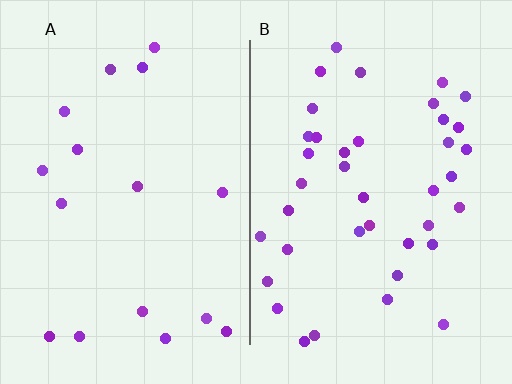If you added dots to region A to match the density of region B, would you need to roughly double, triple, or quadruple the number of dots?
Approximately double.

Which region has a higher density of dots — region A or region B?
B (the right).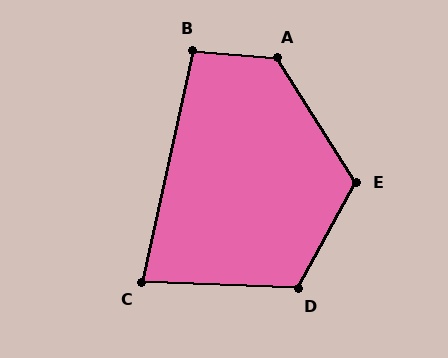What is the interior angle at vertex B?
Approximately 97 degrees (obtuse).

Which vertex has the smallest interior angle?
C, at approximately 80 degrees.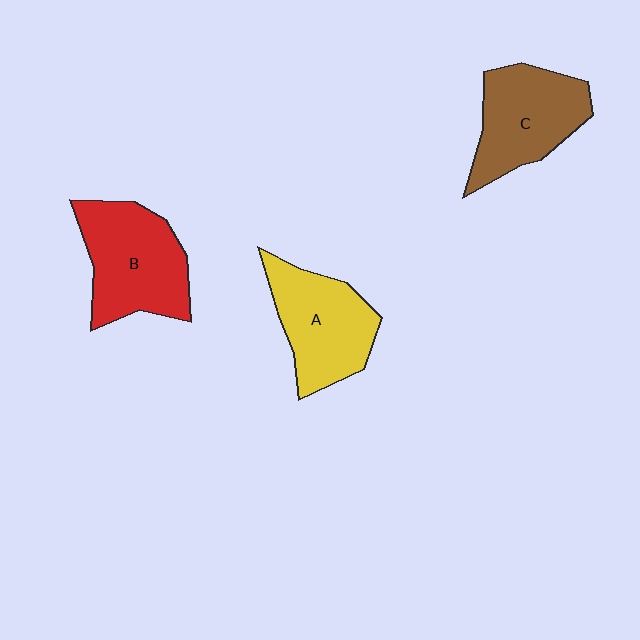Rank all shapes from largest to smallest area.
From largest to smallest: B (red), A (yellow), C (brown).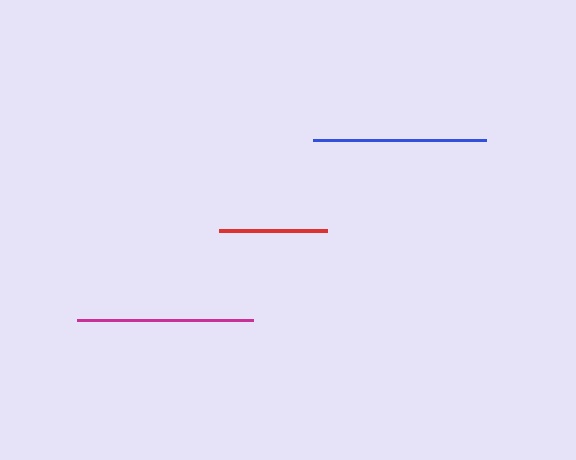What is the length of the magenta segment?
The magenta segment is approximately 175 pixels long.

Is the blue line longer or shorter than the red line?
The blue line is longer than the red line.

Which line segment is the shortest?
The red line is the shortest at approximately 107 pixels.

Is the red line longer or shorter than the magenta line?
The magenta line is longer than the red line.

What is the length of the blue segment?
The blue segment is approximately 173 pixels long.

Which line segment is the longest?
The magenta line is the longest at approximately 175 pixels.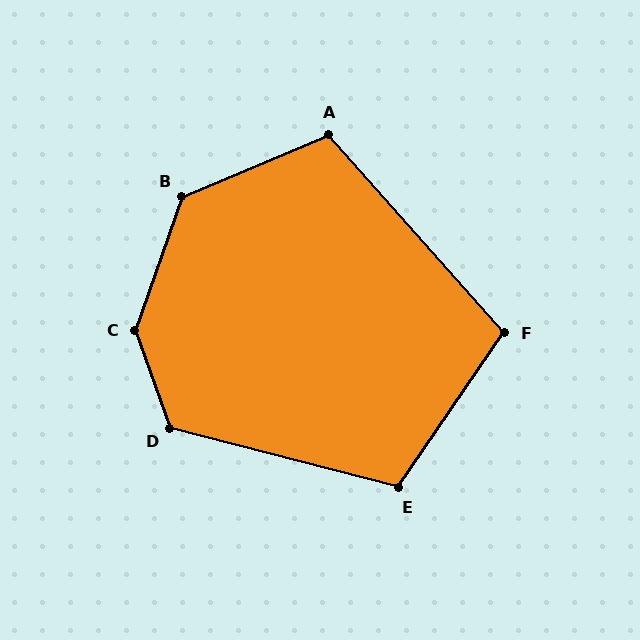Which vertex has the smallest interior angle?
F, at approximately 104 degrees.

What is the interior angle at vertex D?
Approximately 124 degrees (obtuse).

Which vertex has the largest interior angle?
C, at approximately 141 degrees.